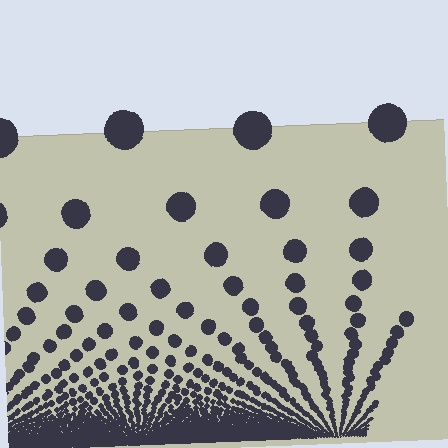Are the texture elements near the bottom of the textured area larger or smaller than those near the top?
Smaller. The gradient is inverted — elements near the bottom are smaller and denser.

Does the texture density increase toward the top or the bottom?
Density increases toward the bottom.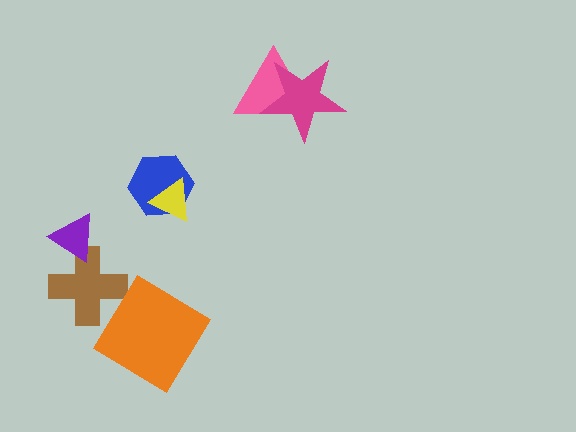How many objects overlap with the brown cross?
1 object overlaps with the brown cross.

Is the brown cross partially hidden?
Yes, it is partially covered by another shape.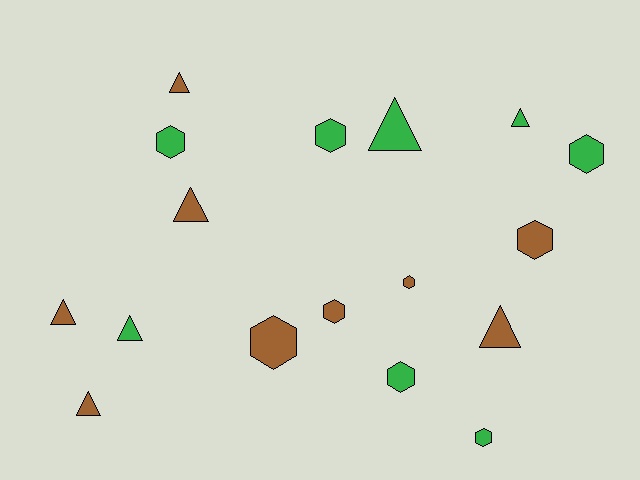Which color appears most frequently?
Brown, with 9 objects.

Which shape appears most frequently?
Hexagon, with 9 objects.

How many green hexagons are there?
There are 5 green hexagons.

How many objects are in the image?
There are 17 objects.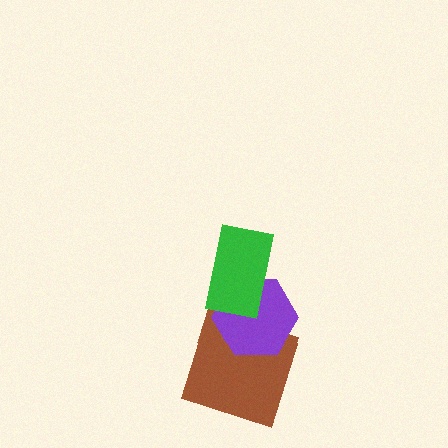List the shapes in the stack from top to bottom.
From top to bottom: the green rectangle, the purple hexagon, the brown square.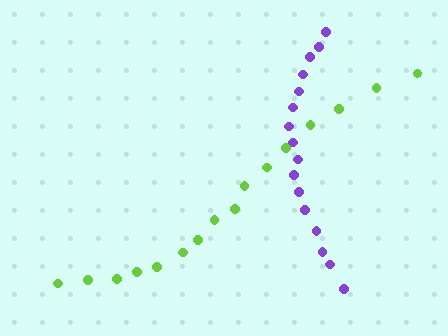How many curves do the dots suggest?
There are 2 distinct paths.